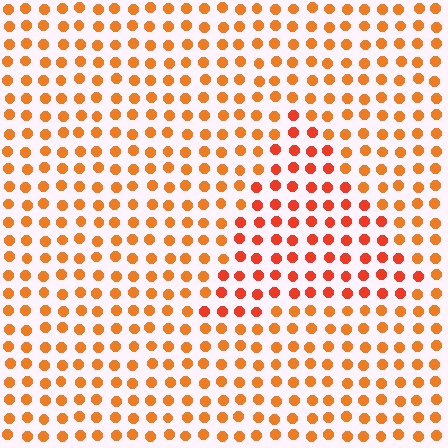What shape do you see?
I see a triangle.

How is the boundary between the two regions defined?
The boundary is defined purely by a slight shift in hue (about 20 degrees). Spacing, size, and orientation are identical on both sides.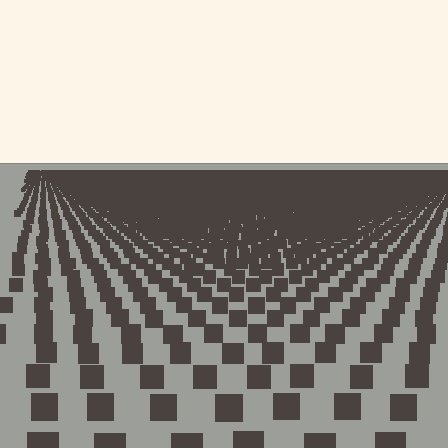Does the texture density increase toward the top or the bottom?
Density increases toward the top.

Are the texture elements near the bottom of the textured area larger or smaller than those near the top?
Larger. Near the bottom, elements are closer to the viewer and appear at a bigger on-screen size.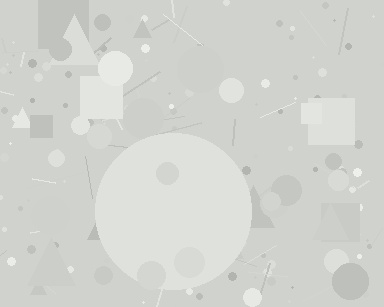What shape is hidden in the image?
A circle is hidden in the image.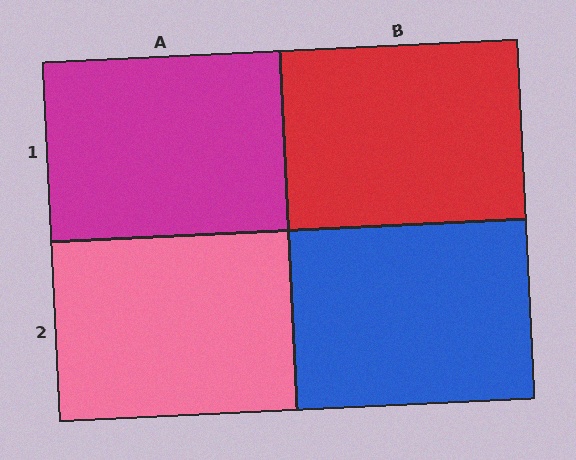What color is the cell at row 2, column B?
Blue.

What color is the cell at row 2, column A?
Pink.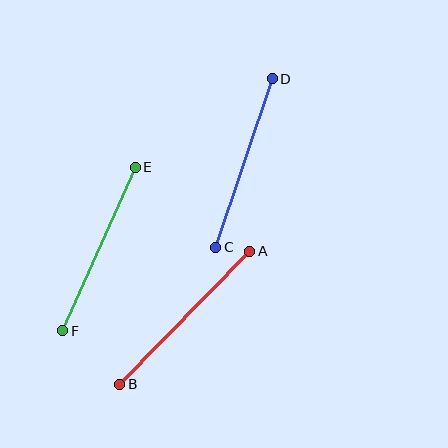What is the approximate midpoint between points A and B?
The midpoint is at approximately (185, 318) pixels.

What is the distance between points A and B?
The distance is approximately 186 pixels.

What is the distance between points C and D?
The distance is approximately 178 pixels.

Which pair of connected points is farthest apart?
Points A and B are farthest apart.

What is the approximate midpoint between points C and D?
The midpoint is at approximately (244, 163) pixels.